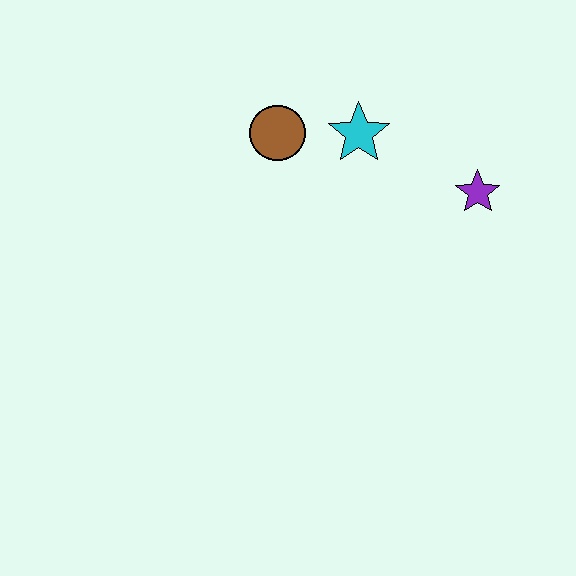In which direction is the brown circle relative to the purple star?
The brown circle is to the left of the purple star.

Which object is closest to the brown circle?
The cyan star is closest to the brown circle.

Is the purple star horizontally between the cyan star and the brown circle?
No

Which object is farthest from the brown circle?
The purple star is farthest from the brown circle.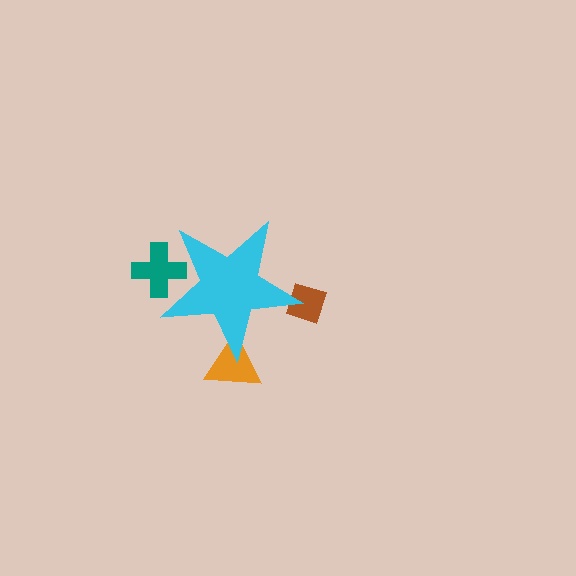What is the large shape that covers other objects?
A cyan star.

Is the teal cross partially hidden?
Yes, the teal cross is partially hidden behind the cyan star.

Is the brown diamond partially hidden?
Yes, the brown diamond is partially hidden behind the cyan star.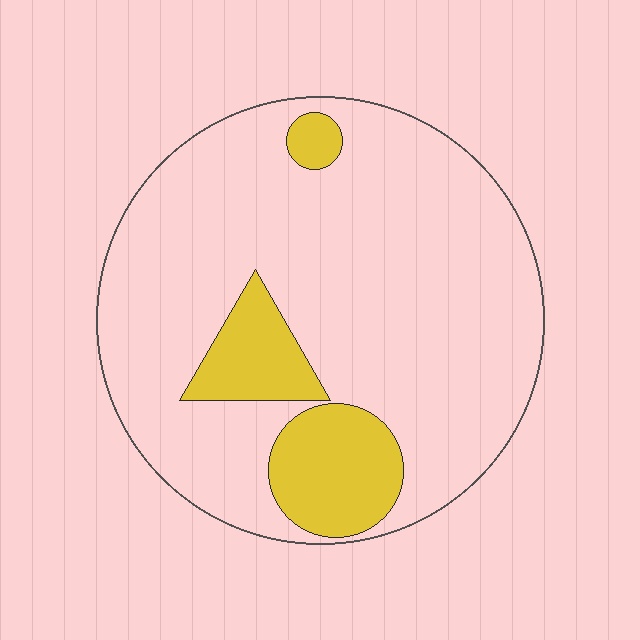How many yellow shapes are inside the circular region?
3.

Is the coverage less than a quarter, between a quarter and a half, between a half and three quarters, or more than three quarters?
Less than a quarter.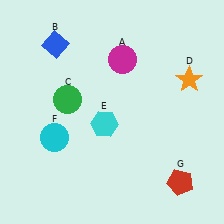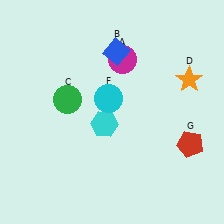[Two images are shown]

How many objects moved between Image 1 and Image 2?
3 objects moved between the two images.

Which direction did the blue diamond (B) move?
The blue diamond (B) moved right.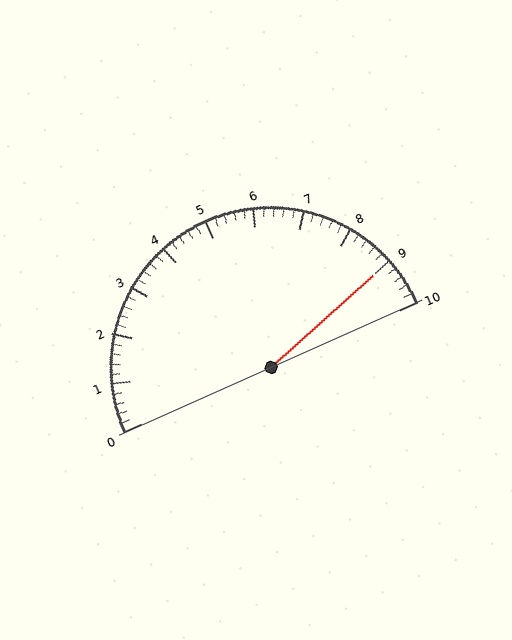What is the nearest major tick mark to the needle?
The nearest major tick mark is 9.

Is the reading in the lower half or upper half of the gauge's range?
The reading is in the upper half of the range (0 to 10).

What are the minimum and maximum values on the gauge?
The gauge ranges from 0 to 10.